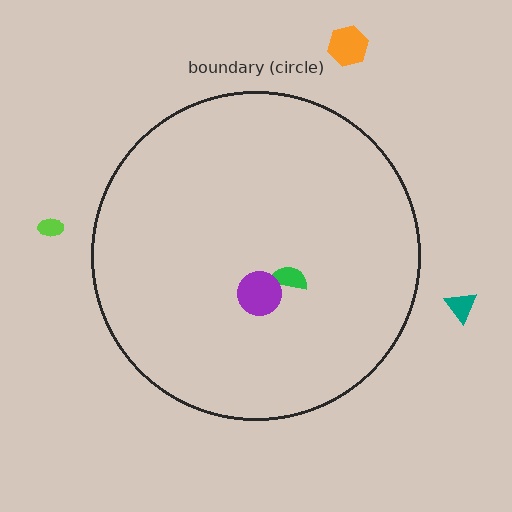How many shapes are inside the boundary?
2 inside, 3 outside.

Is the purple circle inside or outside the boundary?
Inside.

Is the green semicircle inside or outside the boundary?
Inside.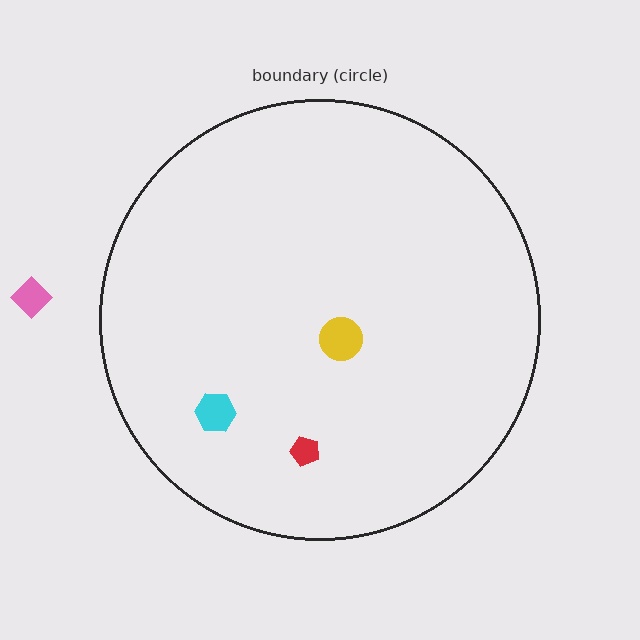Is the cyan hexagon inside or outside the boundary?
Inside.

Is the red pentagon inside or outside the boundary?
Inside.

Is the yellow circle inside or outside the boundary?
Inside.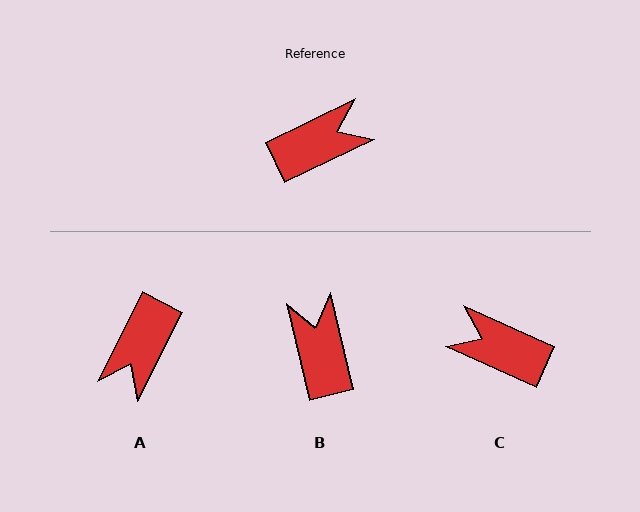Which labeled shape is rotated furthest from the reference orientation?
A, about 143 degrees away.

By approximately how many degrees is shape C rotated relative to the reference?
Approximately 130 degrees counter-clockwise.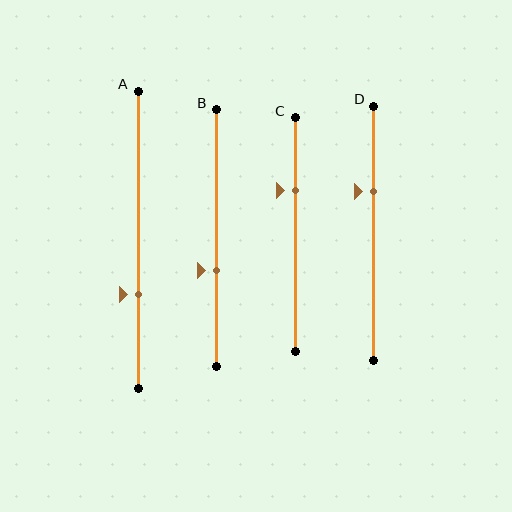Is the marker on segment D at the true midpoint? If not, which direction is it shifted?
No, the marker on segment D is shifted upward by about 16% of the segment length.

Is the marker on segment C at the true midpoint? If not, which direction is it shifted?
No, the marker on segment C is shifted upward by about 19% of the segment length.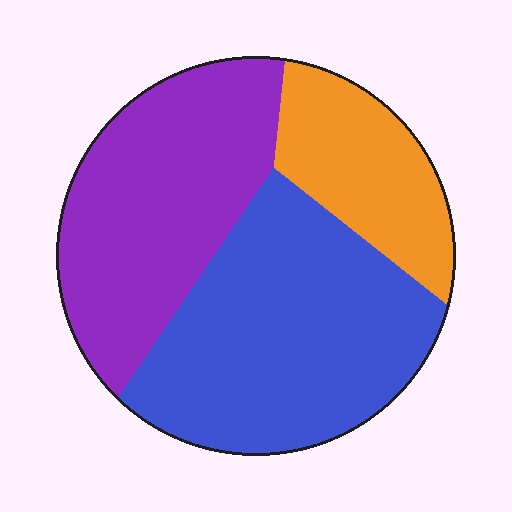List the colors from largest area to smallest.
From largest to smallest: blue, purple, orange.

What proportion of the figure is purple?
Purple covers around 35% of the figure.